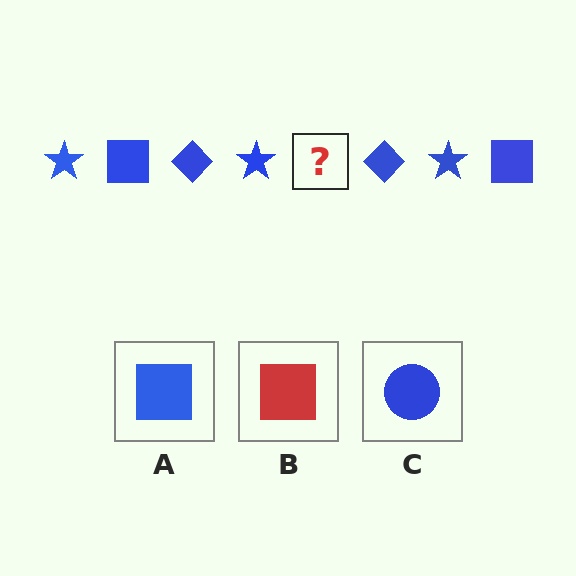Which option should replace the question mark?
Option A.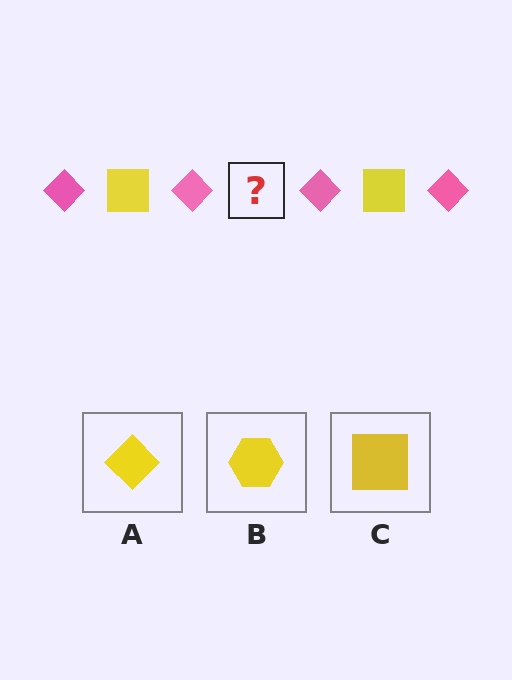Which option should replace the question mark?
Option C.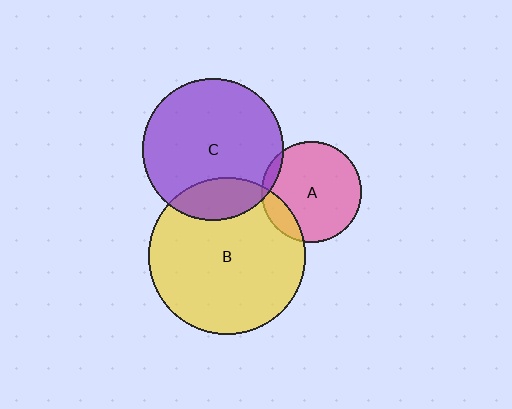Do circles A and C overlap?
Yes.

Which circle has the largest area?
Circle B (yellow).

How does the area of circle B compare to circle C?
Approximately 1.2 times.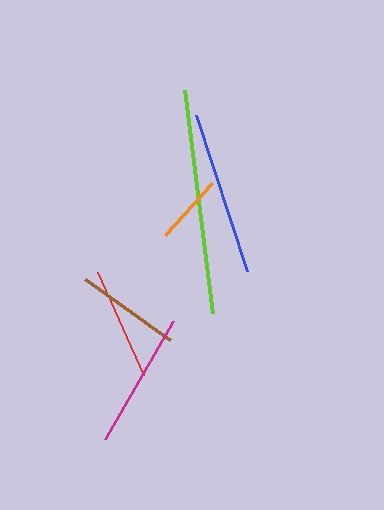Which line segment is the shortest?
The orange line is the shortest at approximately 71 pixels.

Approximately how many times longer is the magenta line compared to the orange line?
The magenta line is approximately 1.9 times the length of the orange line.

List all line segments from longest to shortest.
From longest to shortest: lime, blue, magenta, red, brown, orange.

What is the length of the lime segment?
The lime segment is approximately 224 pixels long.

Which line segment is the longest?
The lime line is the longest at approximately 224 pixels.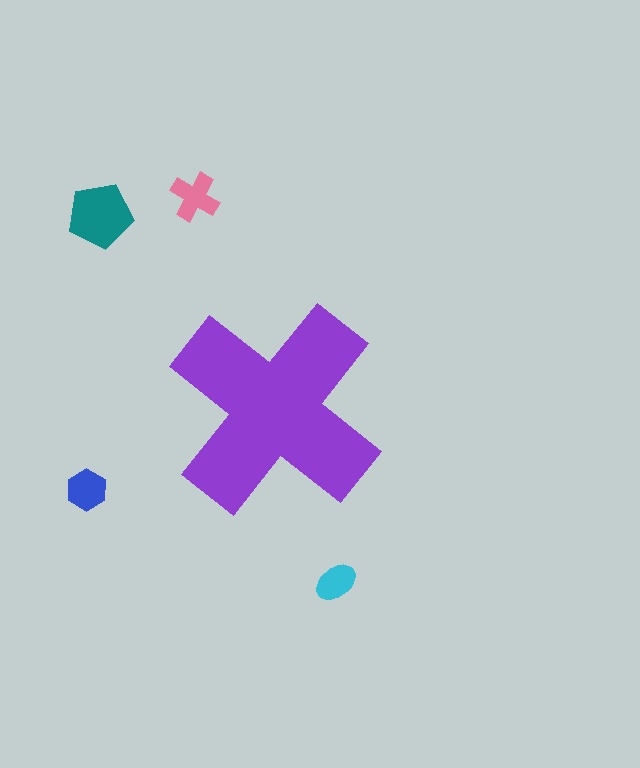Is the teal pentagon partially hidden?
No, the teal pentagon is fully visible.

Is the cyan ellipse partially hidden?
No, the cyan ellipse is fully visible.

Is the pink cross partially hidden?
No, the pink cross is fully visible.